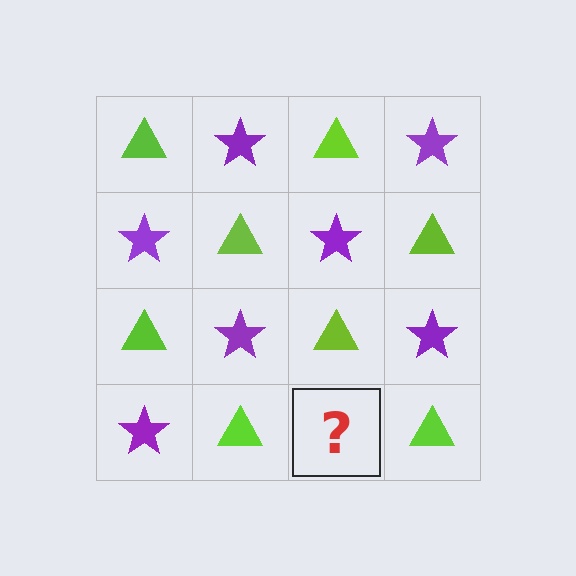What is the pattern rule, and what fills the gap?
The rule is that it alternates lime triangle and purple star in a checkerboard pattern. The gap should be filled with a purple star.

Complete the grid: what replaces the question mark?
The question mark should be replaced with a purple star.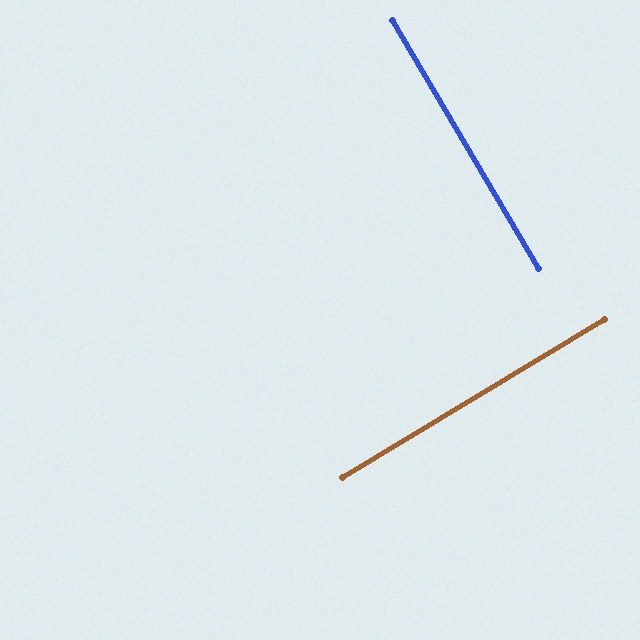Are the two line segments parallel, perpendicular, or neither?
Perpendicular — they meet at approximately 89°.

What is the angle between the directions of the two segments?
Approximately 89 degrees.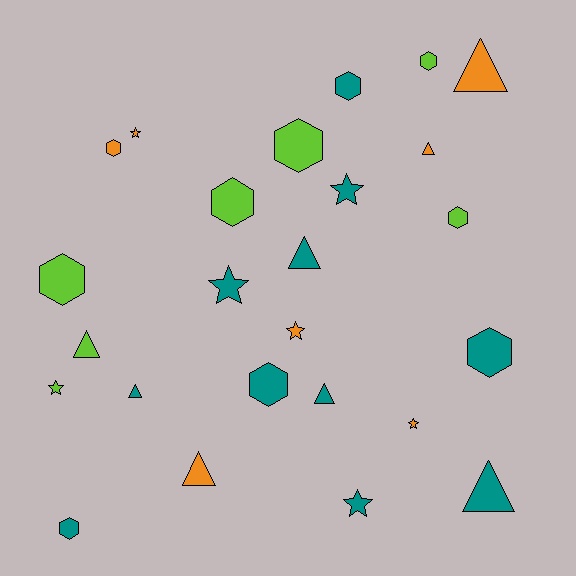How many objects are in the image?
There are 25 objects.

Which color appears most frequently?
Teal, with 11 objects.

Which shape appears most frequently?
Hexagon, with 10 objects.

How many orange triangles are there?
There are 3 orange triangles.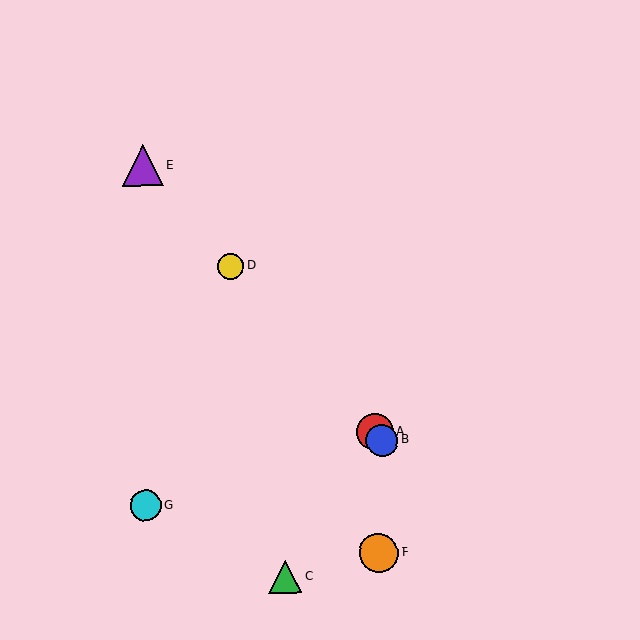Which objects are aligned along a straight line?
Objects A, B, D, E are aligned along a straight line.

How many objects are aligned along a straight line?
4 objects (A, B, D, E) are aligned along a straight line.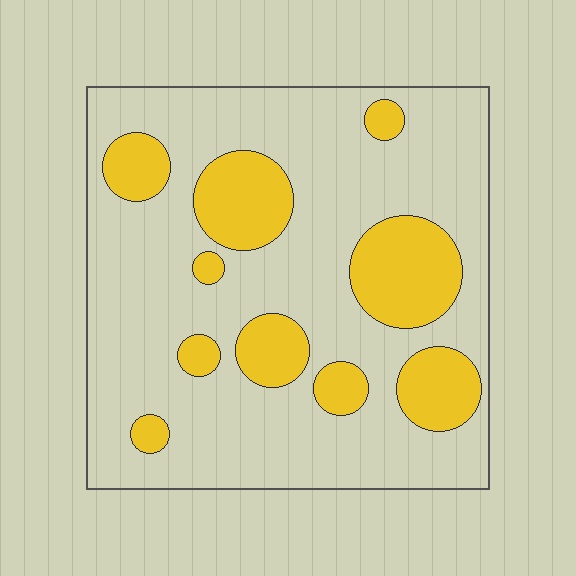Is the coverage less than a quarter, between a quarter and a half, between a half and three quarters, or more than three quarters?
Less than a quarter.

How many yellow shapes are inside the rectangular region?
10.